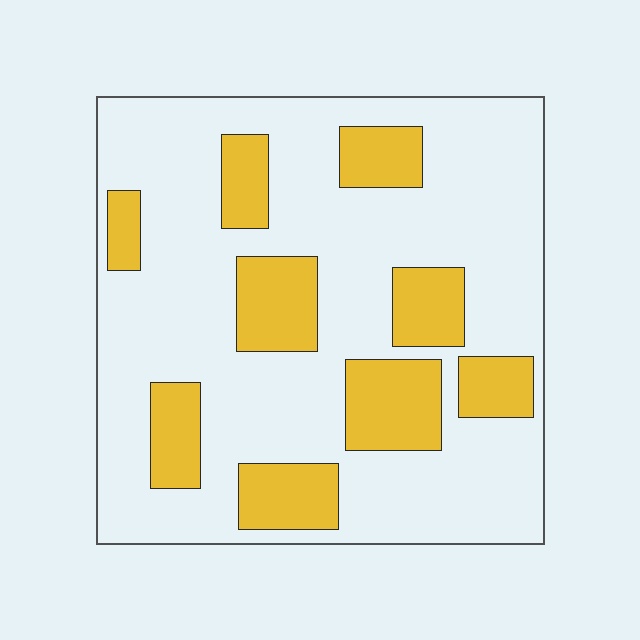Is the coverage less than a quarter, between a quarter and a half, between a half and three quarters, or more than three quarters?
Between a quarter and a half.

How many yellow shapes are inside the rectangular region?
9.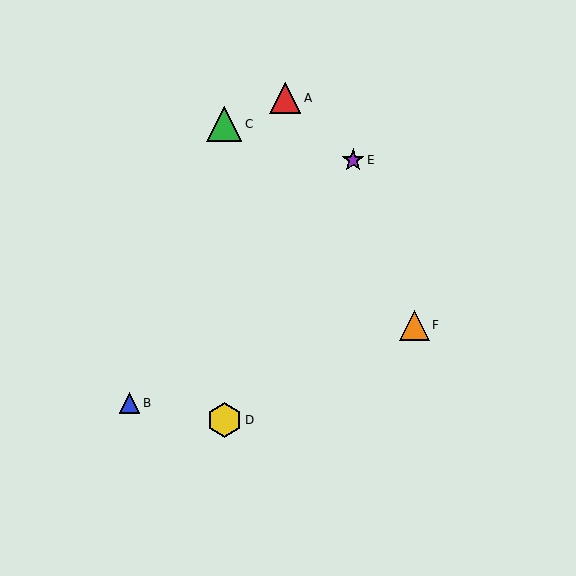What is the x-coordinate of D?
Object D is at x≈224.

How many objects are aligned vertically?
2 objects (C, D) are aligned vertically.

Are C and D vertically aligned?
Yes, both are at x≈224.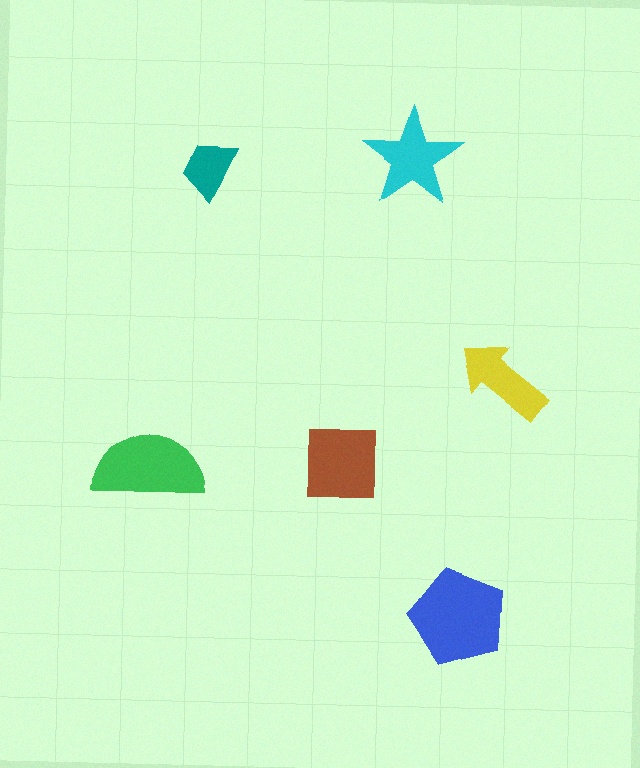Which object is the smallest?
The teal trapezoid.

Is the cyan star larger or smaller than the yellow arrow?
Larger.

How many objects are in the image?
There are 6 objects in the image.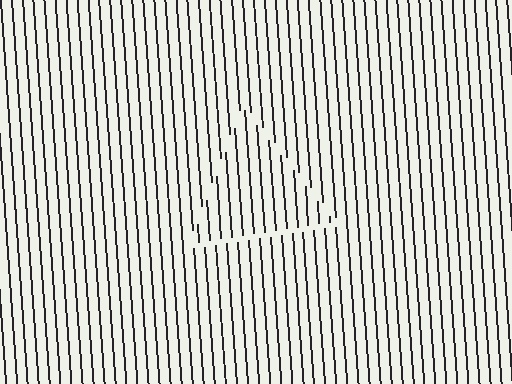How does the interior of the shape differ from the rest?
The interior of the shape contains the same grating, shifted by half a period — the contour is defined by the phase discontinuity where line-ends from the inner and outer gratings abut.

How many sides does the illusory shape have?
3 sides — the line-ends trace a triangle.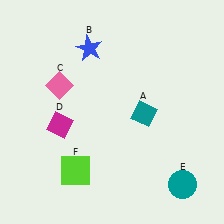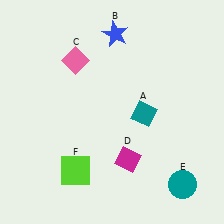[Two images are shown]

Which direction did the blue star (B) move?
The blue star (B) moved right.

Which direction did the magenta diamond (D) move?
The magenta diamond (D) moved right.